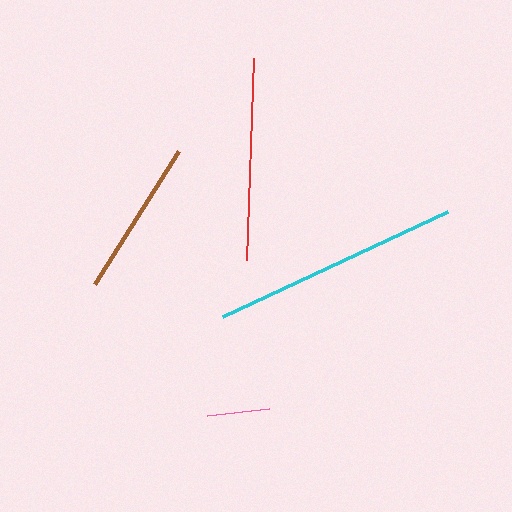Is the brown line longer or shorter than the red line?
The red line is longer than the brown line.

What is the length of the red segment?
The red segment is approximately 203 pixels long.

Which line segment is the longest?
The cyan line is the longest at approximately 249 pixels.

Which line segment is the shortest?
The pink line is the shortest at approximately 63 pixels.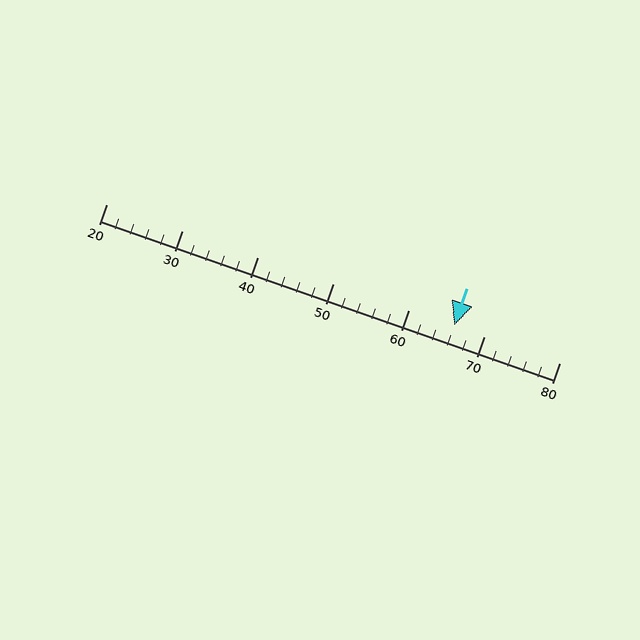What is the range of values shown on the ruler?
The ruler shows values from 20 to 80.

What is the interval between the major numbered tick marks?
The major tick marks are spaced 10 units apart.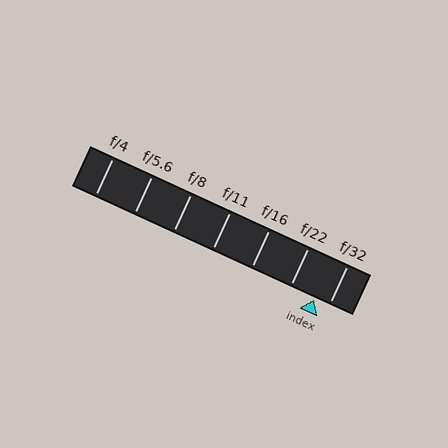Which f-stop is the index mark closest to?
The index mark is closest to f/32.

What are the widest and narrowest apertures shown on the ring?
The widest aperture shown is f/4 and the narrowest is f/32.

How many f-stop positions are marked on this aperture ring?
There are 7 f-stop positions marked.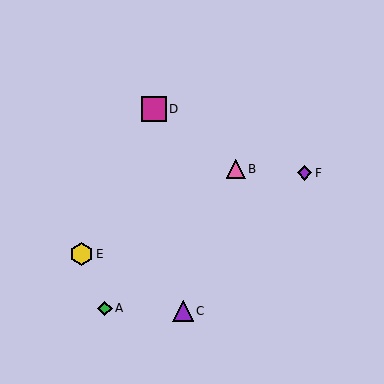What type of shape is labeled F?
Shape F is a purple diamond.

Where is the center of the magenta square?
The center of the magenta square is at (154, 109).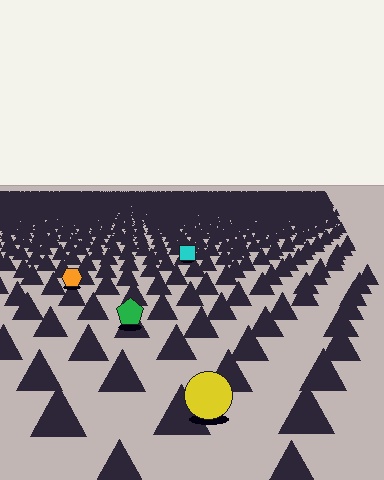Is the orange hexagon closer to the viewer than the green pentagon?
No. The green pentagon is closer — you can tell from the texture gradient: the ground texture is coarser near it.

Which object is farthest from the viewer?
The cyan square is farthest from the viewer. It appears smaller and the ground texture around it is denser.